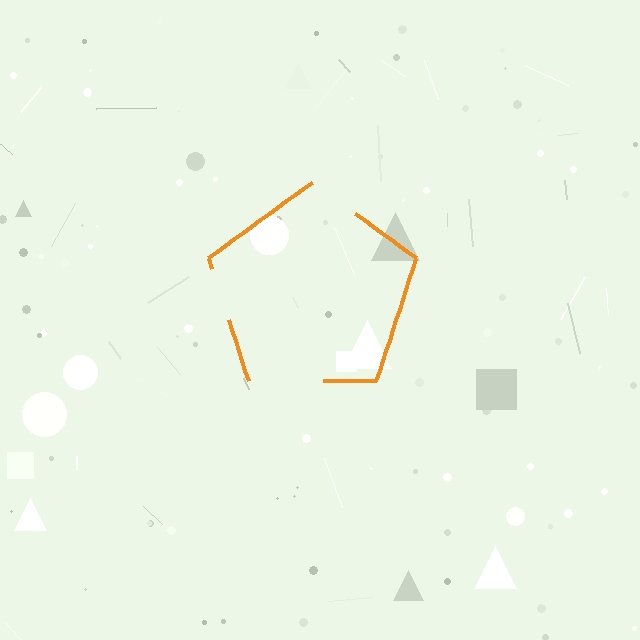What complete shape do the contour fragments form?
The contour fragments form a pentagon.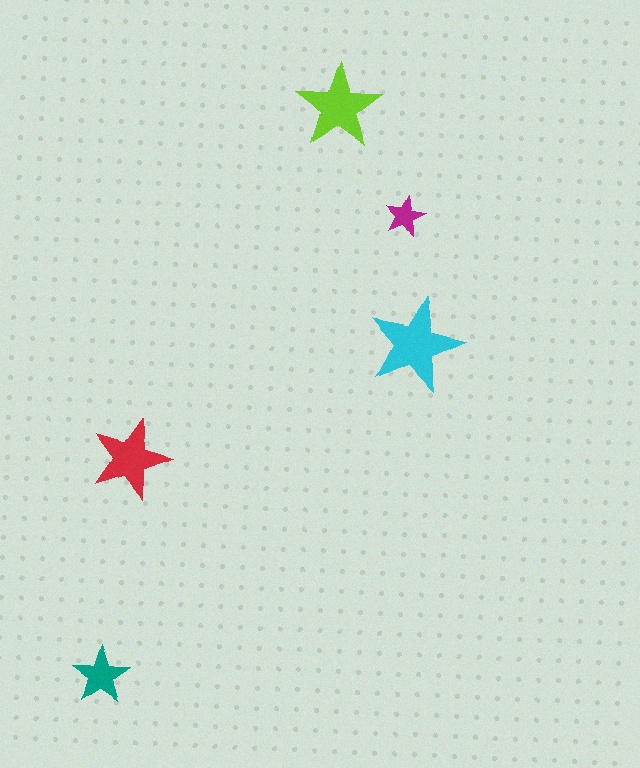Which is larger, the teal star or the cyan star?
The cyan one.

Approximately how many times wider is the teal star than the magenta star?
About 1.5 times wider.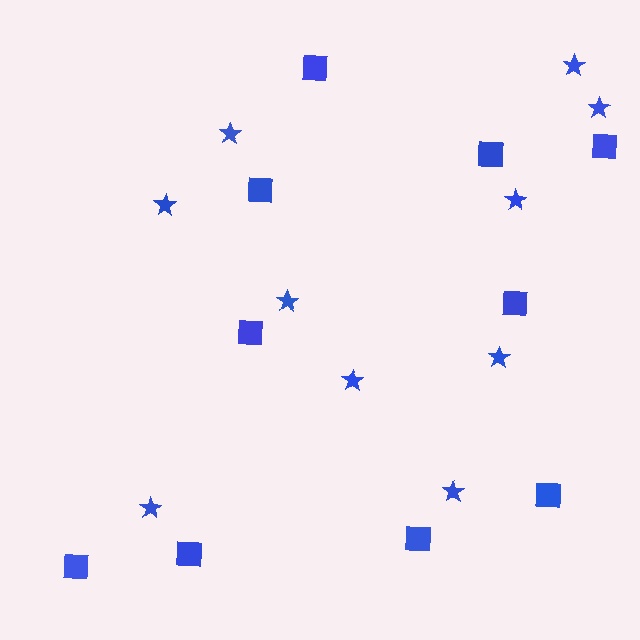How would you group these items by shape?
There are 2 groups: one group of squares (10) and one group of stars (10).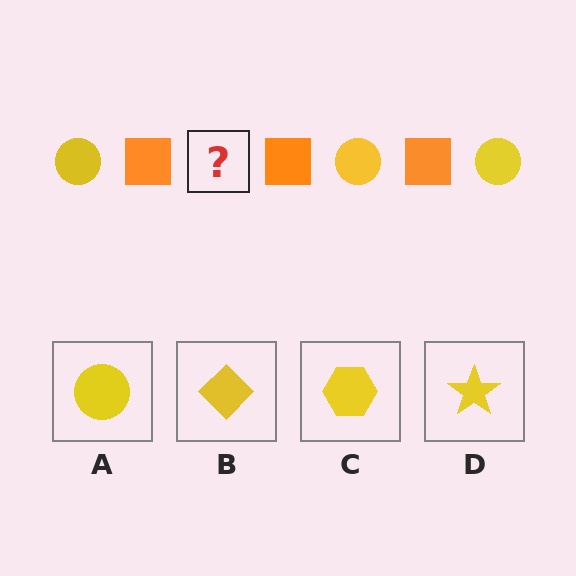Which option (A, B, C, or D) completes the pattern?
A.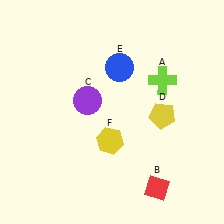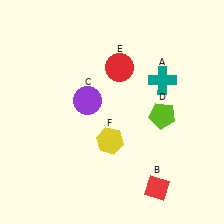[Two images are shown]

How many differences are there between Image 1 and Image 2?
There are 3 differences between the two images.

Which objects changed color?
A changed from lime to teal. D changed from yellow to lime. E changed from blue to red.